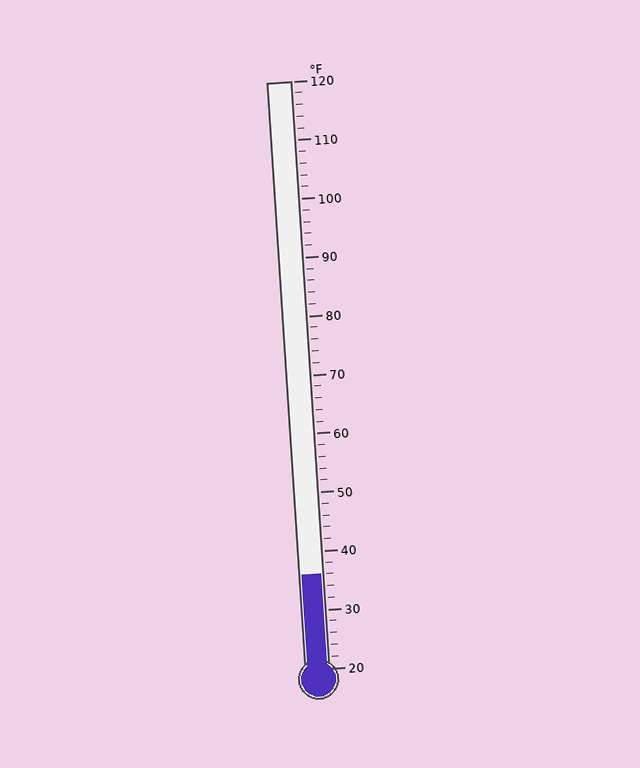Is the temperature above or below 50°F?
The temperature is below 50°F.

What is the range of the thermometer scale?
The thermometer scale ranges from 20°F to 120°F.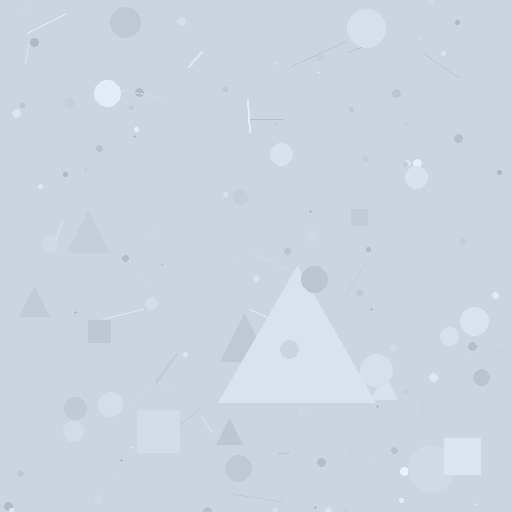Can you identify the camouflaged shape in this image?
The camouflaged shape is a triangle.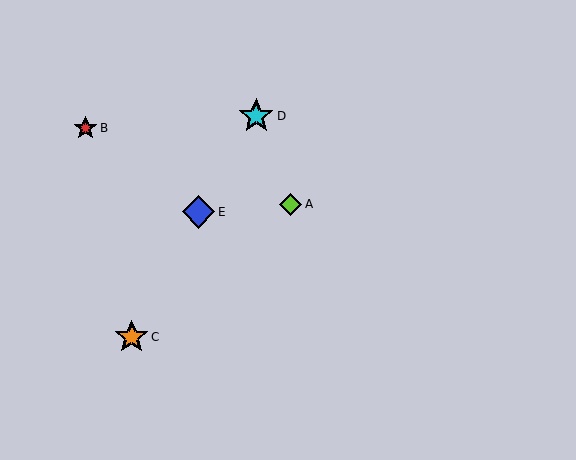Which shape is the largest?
The cyan star (labeled D) is the largest.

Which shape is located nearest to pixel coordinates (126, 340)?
The orange star (labeled C) at (132, 337) is nearest to that location.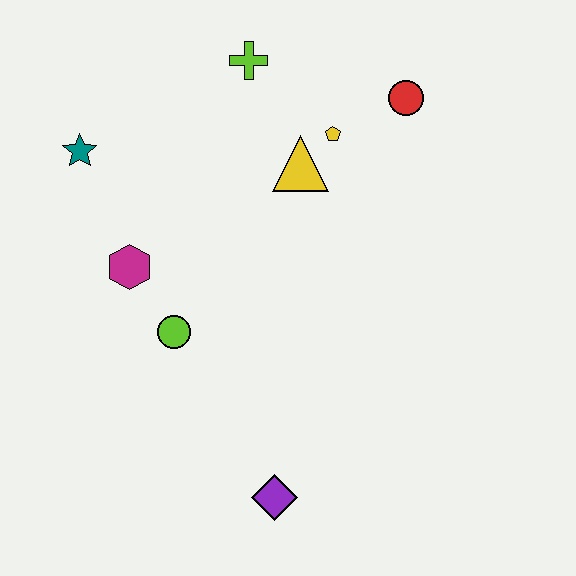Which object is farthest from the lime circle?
The red circle is farthest from the lime circle.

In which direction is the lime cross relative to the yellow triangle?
The lime cross is above the yellow triangle.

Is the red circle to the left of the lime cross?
No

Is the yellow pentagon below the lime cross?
Yes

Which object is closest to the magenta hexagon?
The lime circle is closest to the magenta hexagon.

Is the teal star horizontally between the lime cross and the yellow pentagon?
No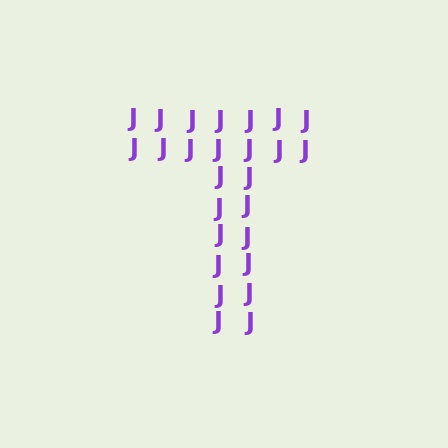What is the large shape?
The large shape is the letter T.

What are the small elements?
The small elements are letter J's.